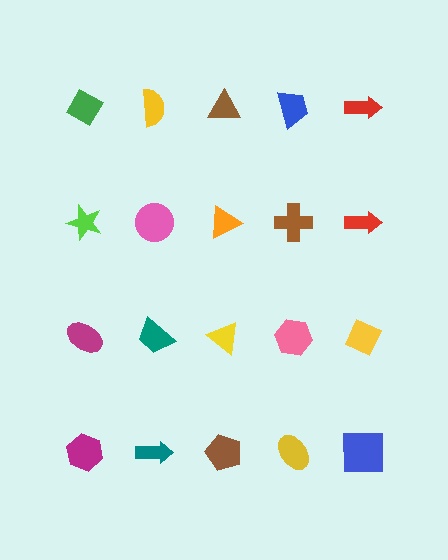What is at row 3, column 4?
A pink hexagon.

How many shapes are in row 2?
5 shapes.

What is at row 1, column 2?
A yellow semicircle.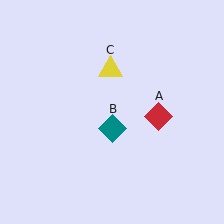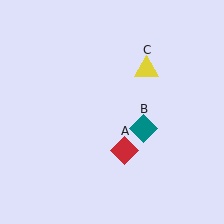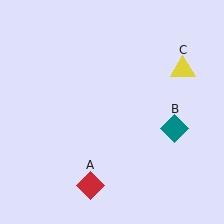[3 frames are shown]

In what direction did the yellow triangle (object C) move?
The yellow triangle (object C) moved right.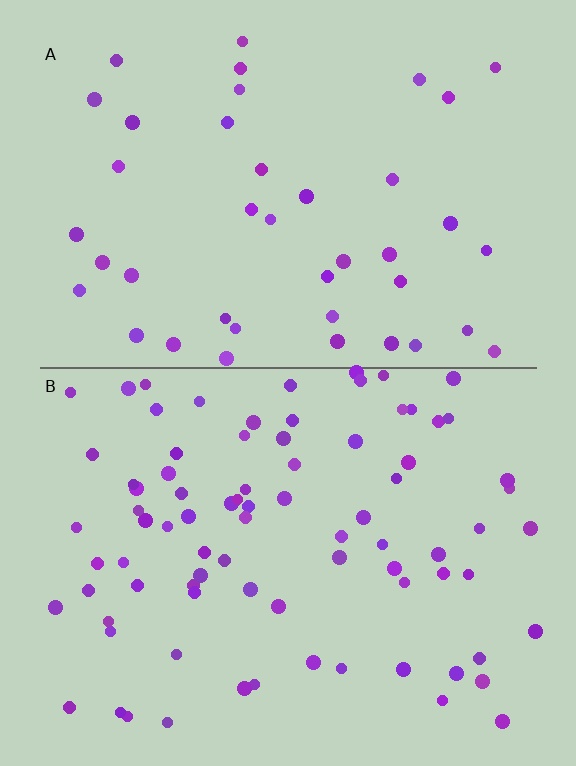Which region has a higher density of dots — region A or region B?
B (the bottom).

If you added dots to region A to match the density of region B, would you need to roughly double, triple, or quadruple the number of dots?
Approximately double.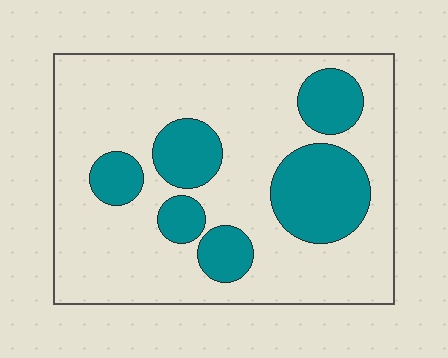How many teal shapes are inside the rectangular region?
6.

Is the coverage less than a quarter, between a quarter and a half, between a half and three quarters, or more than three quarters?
Between a quarter and a half.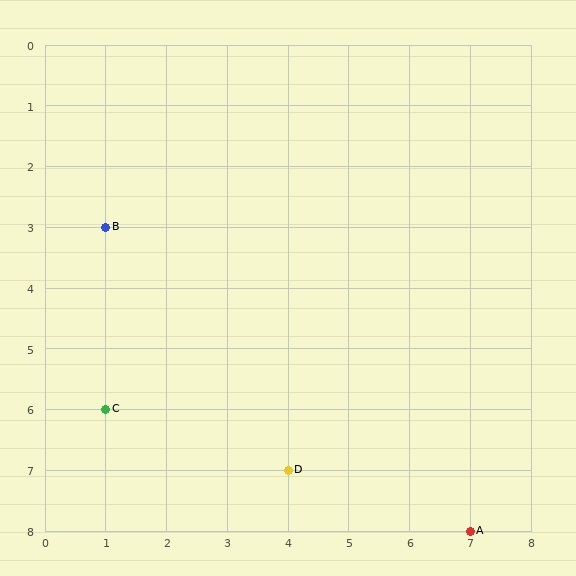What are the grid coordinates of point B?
Point B is at grid coordinates (1, 3).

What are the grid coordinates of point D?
Point D is at grid coordinates (4, 7).